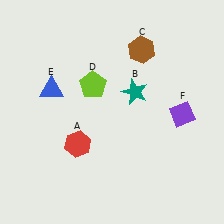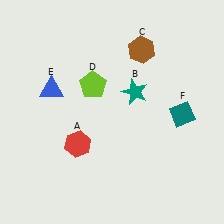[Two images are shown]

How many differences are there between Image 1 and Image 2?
There is 1 difference between the two images.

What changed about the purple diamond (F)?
In Image 1, F is purple. In Image 2, it changed to teal.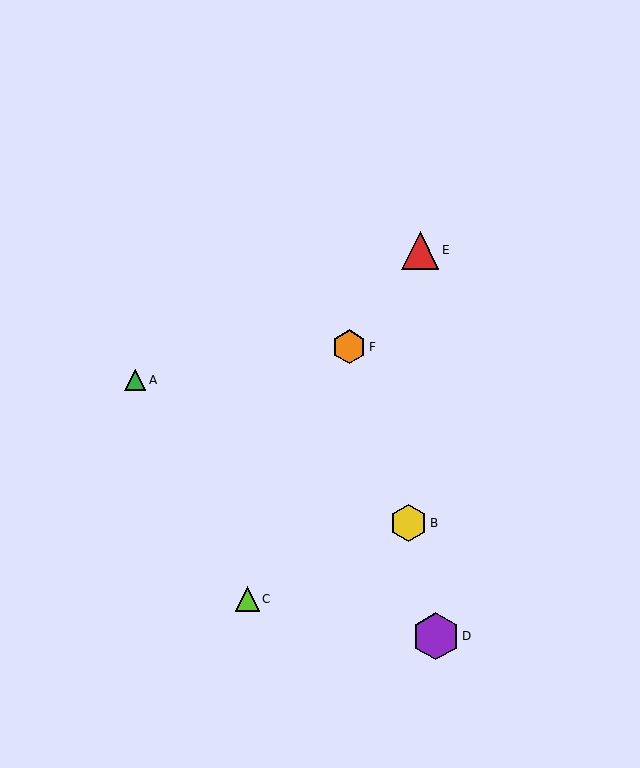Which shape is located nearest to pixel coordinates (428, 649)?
The purple hexagon (labeled D) at (436, 636) is nearest to that location.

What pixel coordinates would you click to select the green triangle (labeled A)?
Click at (135, 380) to select the green triangle A.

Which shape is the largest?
The purple hexagon (labeled D) is the largest.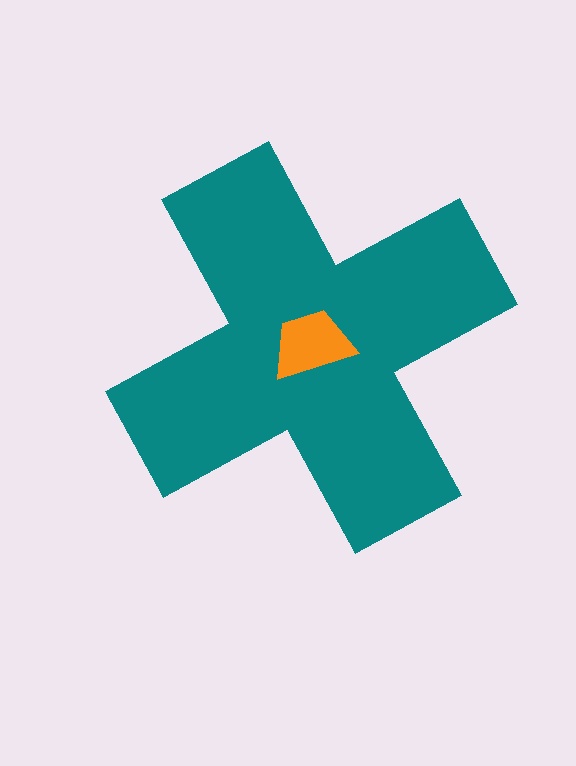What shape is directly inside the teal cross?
The orange trapezoid.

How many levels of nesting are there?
2.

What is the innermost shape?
The orange trapezoid.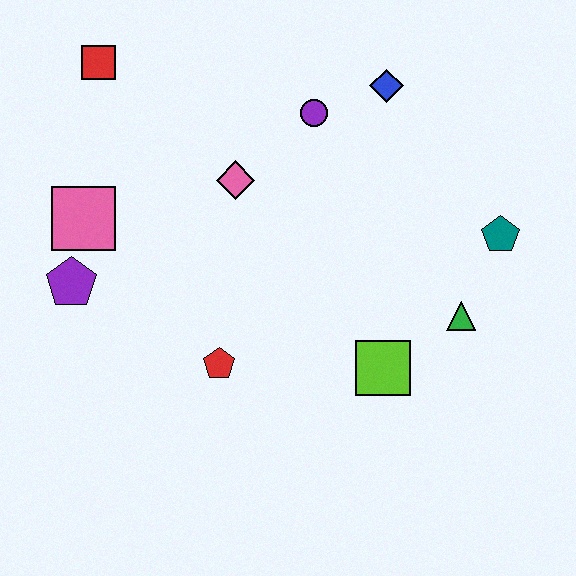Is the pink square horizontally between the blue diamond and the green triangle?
No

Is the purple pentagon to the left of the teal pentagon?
Yes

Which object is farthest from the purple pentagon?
The teal pentagon is farthest from the purple pentagon.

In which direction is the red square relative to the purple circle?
The red square is to the left of the purple circle.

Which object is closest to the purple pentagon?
The pink square is closest to the purple pentagon.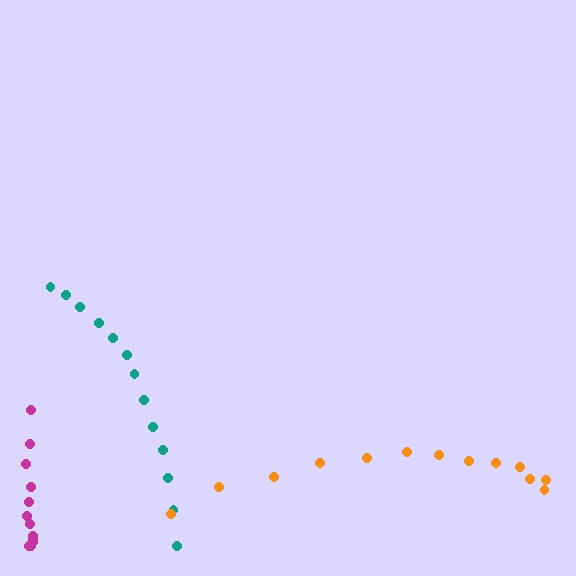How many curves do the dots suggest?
There are 3 distinct paths.